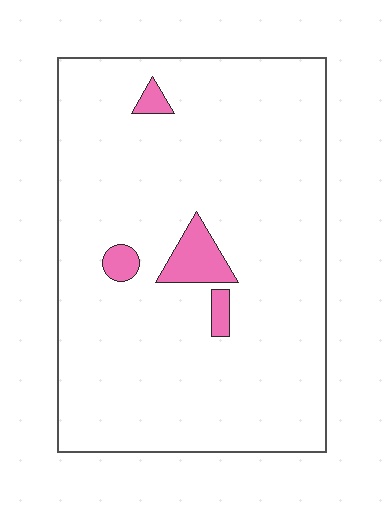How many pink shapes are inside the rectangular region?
4.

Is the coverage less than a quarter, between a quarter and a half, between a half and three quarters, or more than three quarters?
Less than a quarter.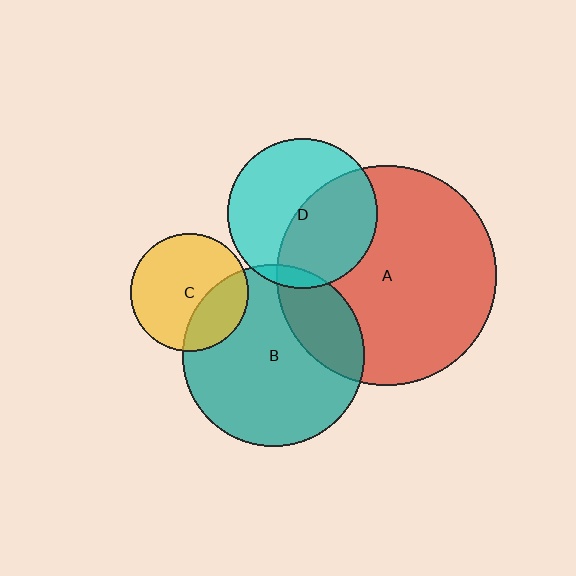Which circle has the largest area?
Circle A (red).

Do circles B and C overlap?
Yes.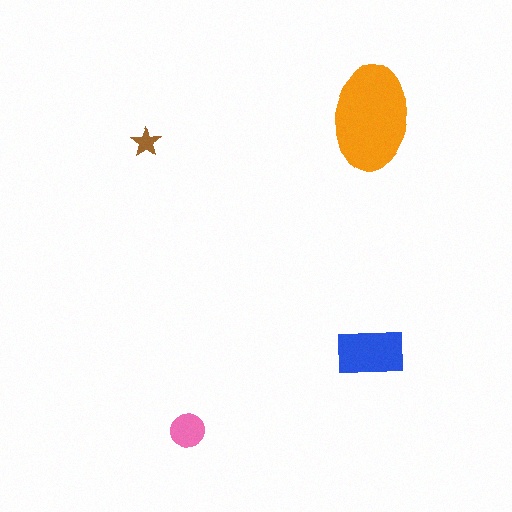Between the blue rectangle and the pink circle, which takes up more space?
The blue rectangle.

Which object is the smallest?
The brown star.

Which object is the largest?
The orange ellipse.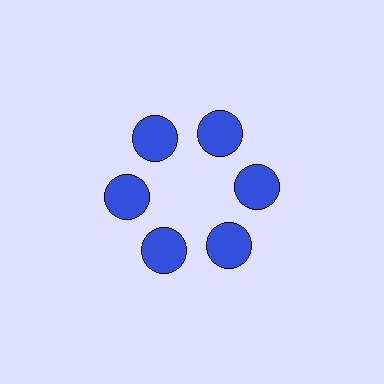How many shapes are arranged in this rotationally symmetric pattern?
There are 6 shapes, arranged in 6 groups of 1.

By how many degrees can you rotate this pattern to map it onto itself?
The pattern maps onto itself every 60 degrees of rotation.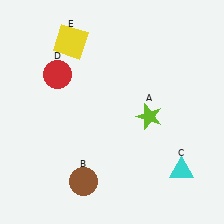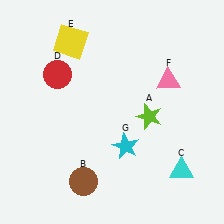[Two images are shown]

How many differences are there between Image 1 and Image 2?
There are 2 differences between the two images.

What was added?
A pink triangle (F), a cyan star (G) were added in Image 2.